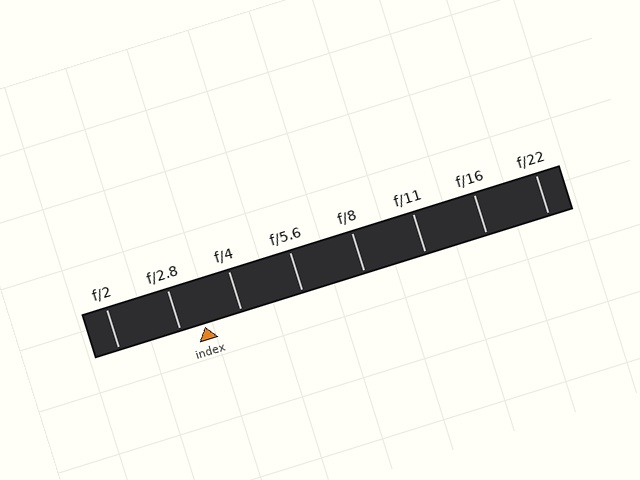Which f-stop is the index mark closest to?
The index mark is closest to f/2.8.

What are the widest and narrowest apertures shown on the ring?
The widest aperture shown is f/2 and the narrowest is f/22.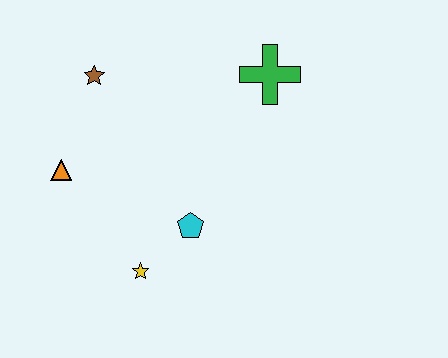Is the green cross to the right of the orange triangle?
Yes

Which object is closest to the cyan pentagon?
The yellow star is closest to the cyan pentagon.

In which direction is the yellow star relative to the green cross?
The yellow star is below the green cross.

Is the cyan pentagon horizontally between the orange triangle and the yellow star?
No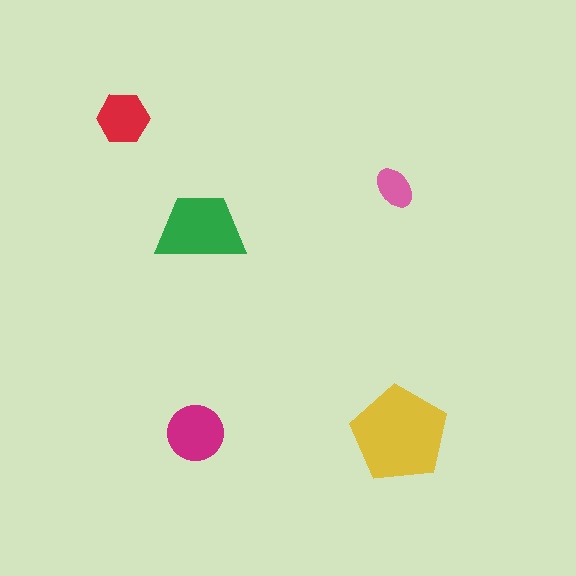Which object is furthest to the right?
The yellow pentagon is rightmost.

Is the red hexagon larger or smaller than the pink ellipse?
Larger.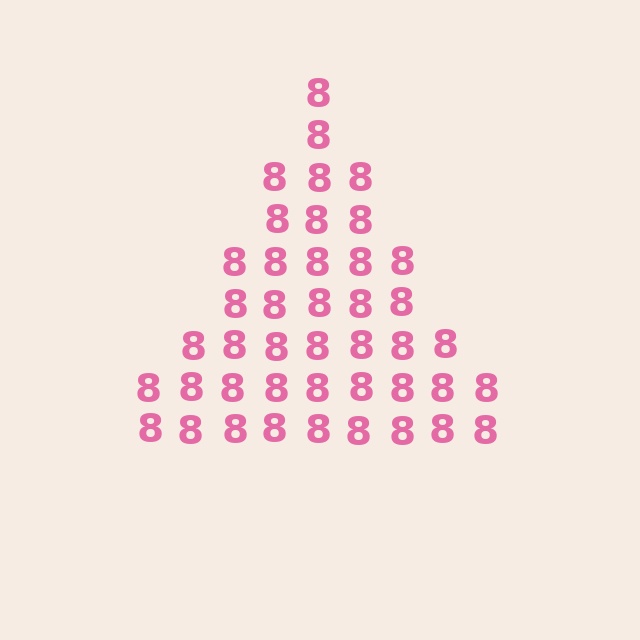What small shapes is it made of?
It is made of small digit 8's.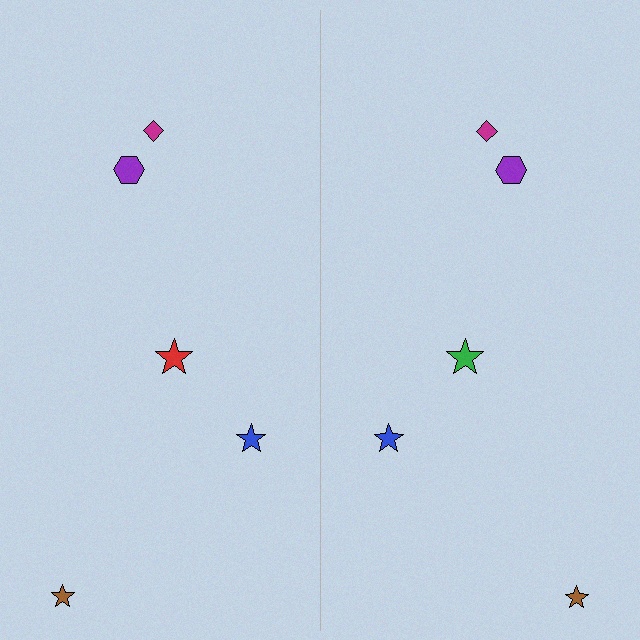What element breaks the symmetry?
The green star on the right side breaks the symmetry — its mirror counterpart is red.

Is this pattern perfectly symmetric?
No, the pattern is not perfectly symmetric. The green star on the right side breaks the symmetry — its mirror counterpart is red.